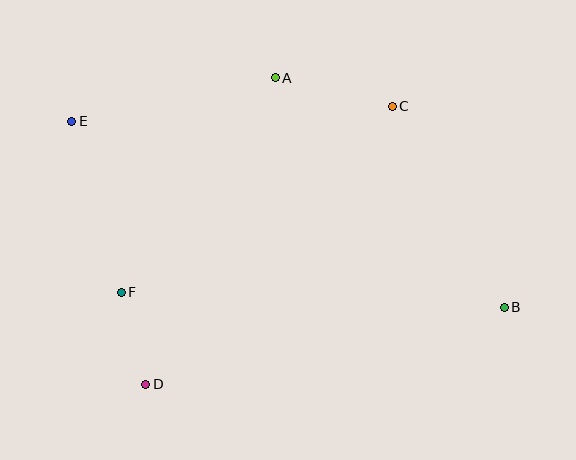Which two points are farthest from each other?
Points B and E are farthest from each other.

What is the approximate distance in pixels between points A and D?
The distance between A and D is approximately 333 pixels.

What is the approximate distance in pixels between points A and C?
The distance between A and C is approximately 120 pixels.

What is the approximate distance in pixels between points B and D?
The distance between B and D is approximately 366 pixels.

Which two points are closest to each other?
Points D and F are closest to each other.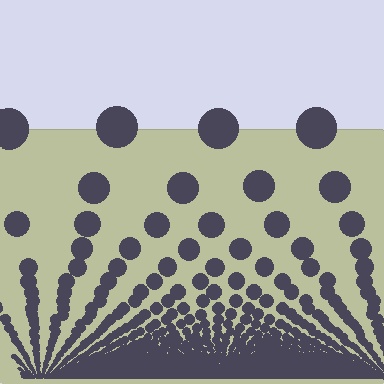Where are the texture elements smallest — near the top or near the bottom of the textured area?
Near the bottom.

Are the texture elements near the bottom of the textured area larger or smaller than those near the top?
Smaller. The gradient is inverted — elements near the bottom are smaller and denser.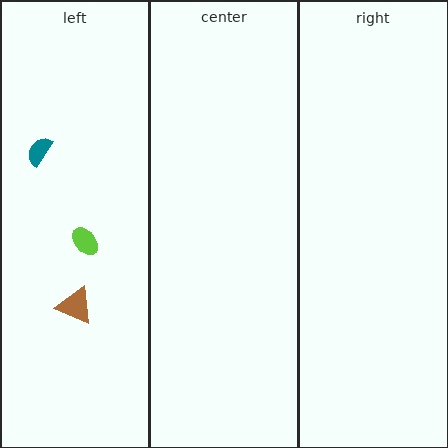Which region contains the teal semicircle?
The left region.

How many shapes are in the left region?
3.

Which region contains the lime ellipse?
The left region.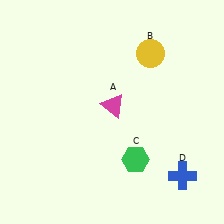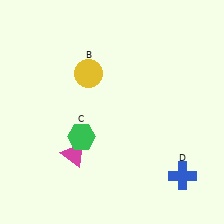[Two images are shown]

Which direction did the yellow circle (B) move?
The yellow circle (B) moved left.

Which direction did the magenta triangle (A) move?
The magenta triangle (A) moved down.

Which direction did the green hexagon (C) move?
The green hexagon (C) moved left.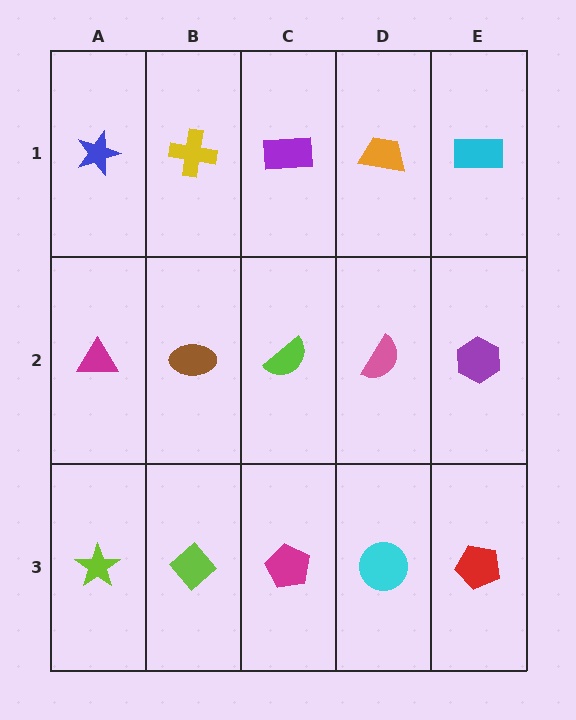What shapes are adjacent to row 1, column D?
A pink semicircle (row 2, column D), a purple rectangle (row 1, column C), a cyan rectangle (row 1, column E).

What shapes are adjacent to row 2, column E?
A cyan rectangle (row 1, column E), a red pentagon (row 3, column E), a pink semicircle (row 2, column D).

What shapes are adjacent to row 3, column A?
A magenta triangle (row 2, column A), a lime diamond (row 3, column B).